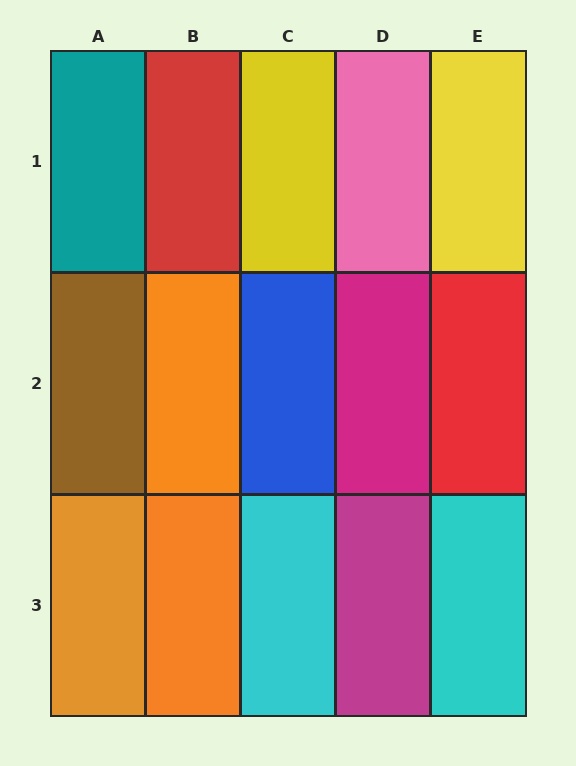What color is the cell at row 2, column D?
Magenta.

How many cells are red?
2 cells are red.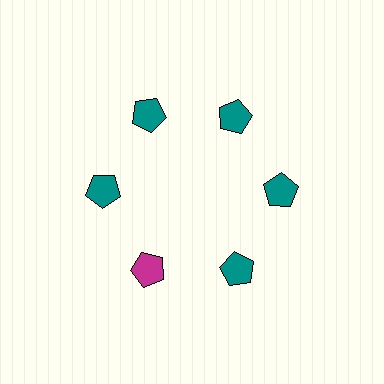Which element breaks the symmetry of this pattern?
The magenta pentagon at roughly the 7 o'clock position breaks the symmetry. All other shapes are teal pentagons.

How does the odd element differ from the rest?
It has a different color: magenta instead of teal.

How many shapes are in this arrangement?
There are 6 shapes arranged in a ring pattern.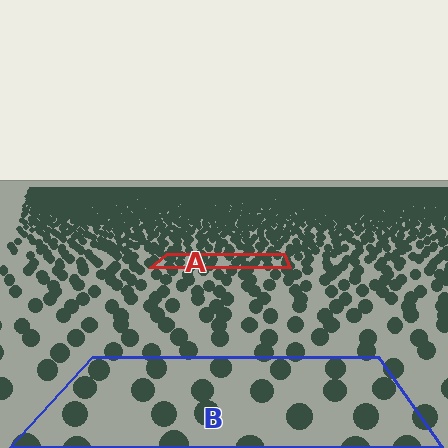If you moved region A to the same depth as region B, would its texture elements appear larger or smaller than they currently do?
They would appear larger. At a closer depth, the same texture elements are projected at a bigger on-screen size.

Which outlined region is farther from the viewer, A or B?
Region A is farther from the viewer — the texture elements inside it appear smaller and more densely packed.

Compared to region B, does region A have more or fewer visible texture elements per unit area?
Region A has more texture elements per unit area — they are packed more densely because it is farther away.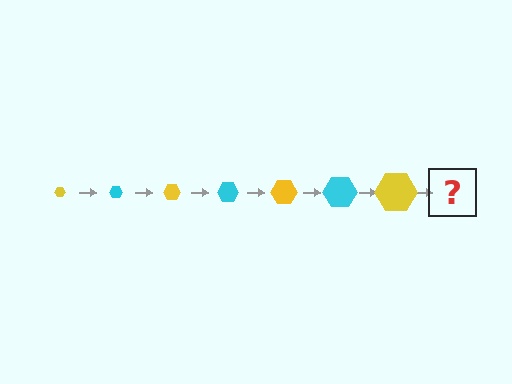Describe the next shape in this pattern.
It should be a cyan hexagon, larger than the previous one.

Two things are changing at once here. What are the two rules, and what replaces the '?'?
The two rules are that the hexagon grows larger each step and the color cycles through yellow and cyan. The '?' should be a cyan hexagon, larger than the previous one.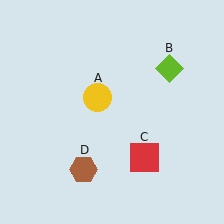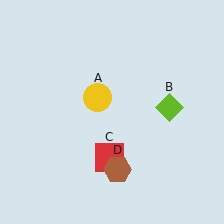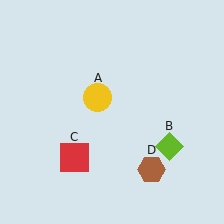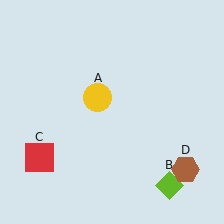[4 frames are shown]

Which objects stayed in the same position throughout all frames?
Yellow circle (object A) remained stationary.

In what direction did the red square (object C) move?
The red square (object C) moved left.